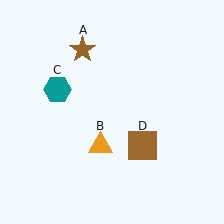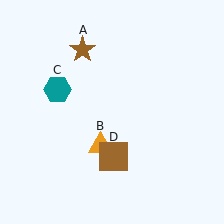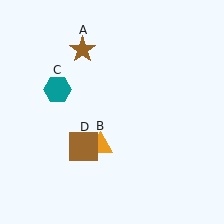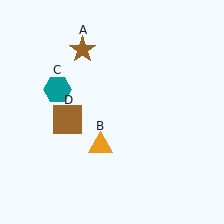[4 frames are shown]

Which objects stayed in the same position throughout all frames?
Brown star (object A) and orange triangle (object B) and teal hexagon (object C) remained stationary.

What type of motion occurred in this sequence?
The brown square (object D) rotated clockwise around the center of the scene.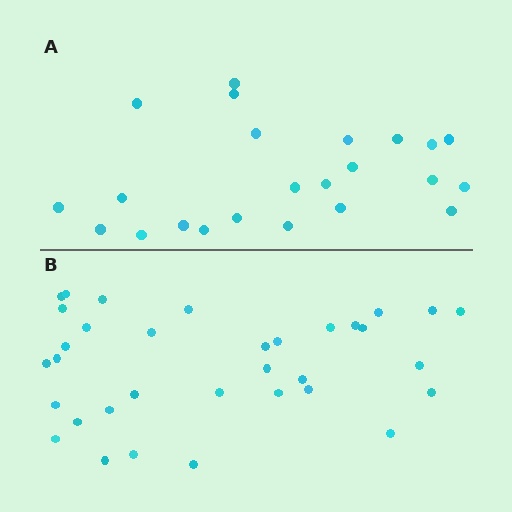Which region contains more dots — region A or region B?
Region B (the bottom region) has more dots.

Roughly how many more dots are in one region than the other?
Region B has roughly 12 or so more dots than region A.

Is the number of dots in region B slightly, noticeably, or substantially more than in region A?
Region B has substantially more. The ratio is roughly 1.5 to 1.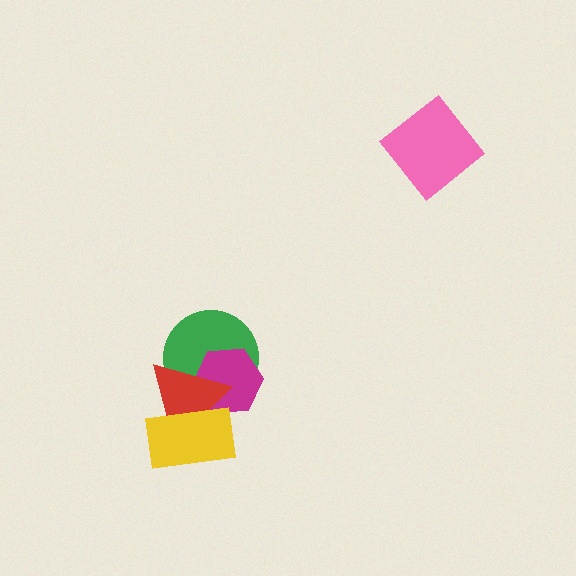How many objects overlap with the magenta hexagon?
3 objects overlap with the magenta hexagon.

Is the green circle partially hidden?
Yes, it is partially covered by another shape.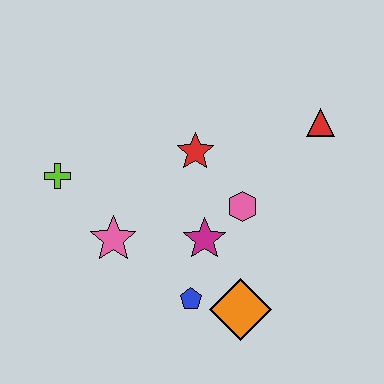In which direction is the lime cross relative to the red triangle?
The lime cross is to the left of the red triangle.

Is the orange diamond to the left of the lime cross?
No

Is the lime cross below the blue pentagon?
No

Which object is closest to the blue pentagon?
The orange diamond is closest to the blue pentagon.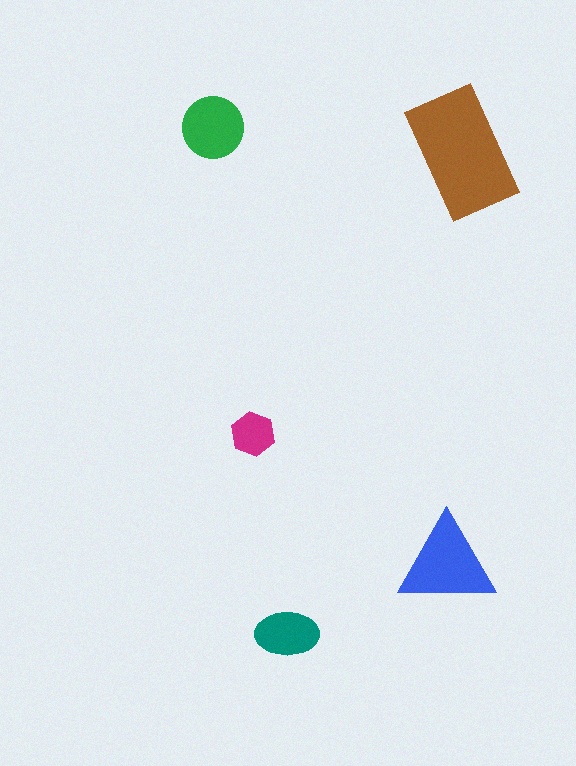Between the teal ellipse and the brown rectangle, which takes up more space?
The brown rectangle.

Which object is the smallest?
The magenta hexagon.